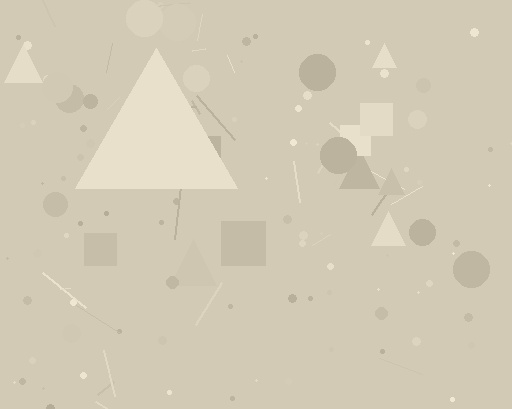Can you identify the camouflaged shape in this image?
The camouflaged shape is a triangle.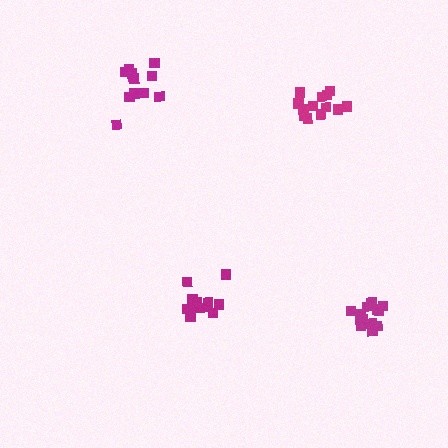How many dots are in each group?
Group 1: 13 dots, Group 2: 11 dots, Group 3: 11 dots, Group 4: 13 dots (48 total).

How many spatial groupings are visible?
There are 4 spatial groupings.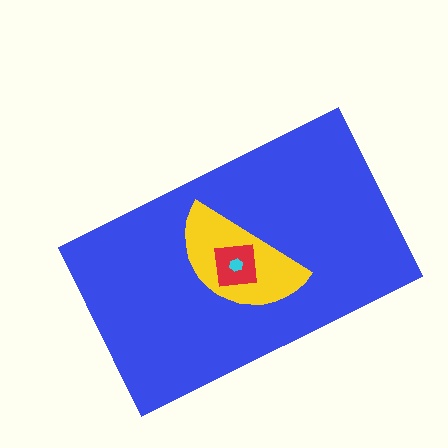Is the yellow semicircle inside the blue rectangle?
Yes.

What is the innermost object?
The cyan hexagon.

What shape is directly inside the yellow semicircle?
The red square.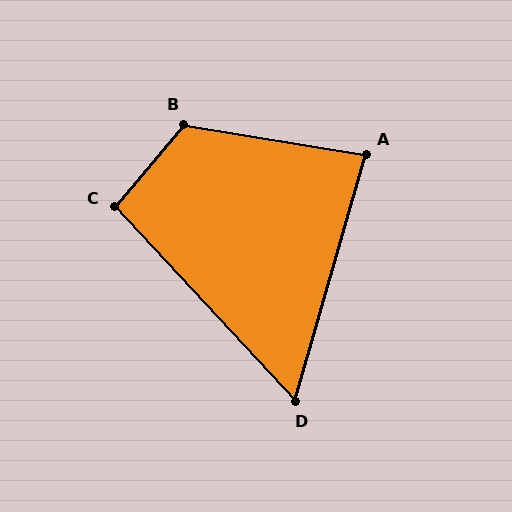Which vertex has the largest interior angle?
B, at approximately 121 degrees.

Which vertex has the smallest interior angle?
D, at approximately 59 degrees.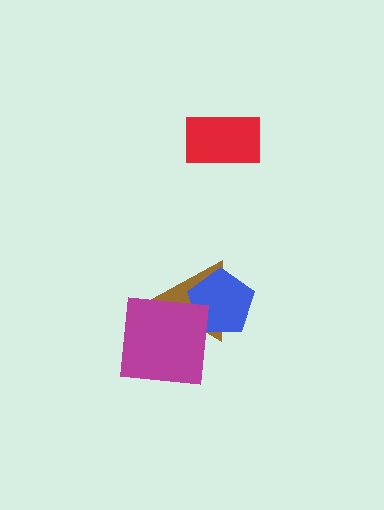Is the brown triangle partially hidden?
Yes, it is partially covered by another shape.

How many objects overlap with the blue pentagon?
1 object overlaps with the blue pentagon.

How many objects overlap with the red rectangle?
0 objects overlap with the red rectangle.